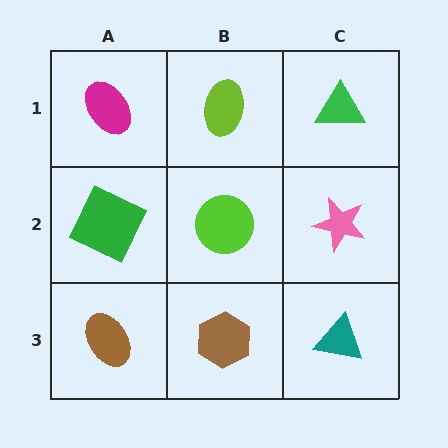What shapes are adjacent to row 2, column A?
A magenta ellipse (row 1, column A), a brown ellipse (row 3, column A), a lime circle (row 2, column B).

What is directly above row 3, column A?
A green square.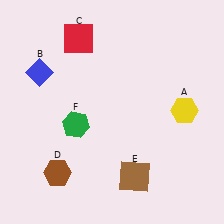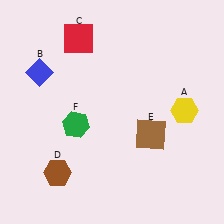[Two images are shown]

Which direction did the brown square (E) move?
The brown square (E) moved up.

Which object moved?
The brown square (E) moved up.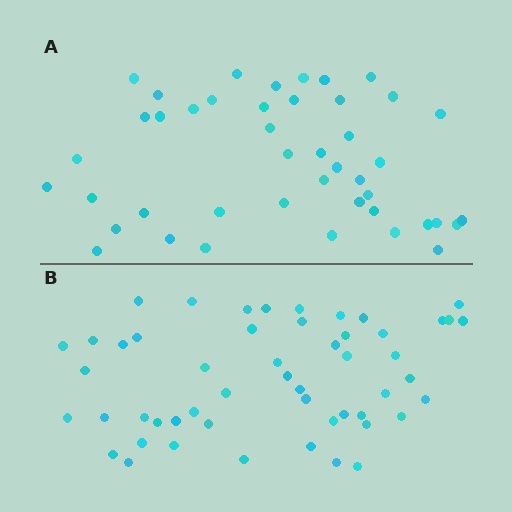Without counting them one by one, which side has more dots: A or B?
Region B (the bottom region) has more dots.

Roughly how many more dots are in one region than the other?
Region B has roughly 8 or so more dots than region A.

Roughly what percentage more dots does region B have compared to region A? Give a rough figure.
About 20% more.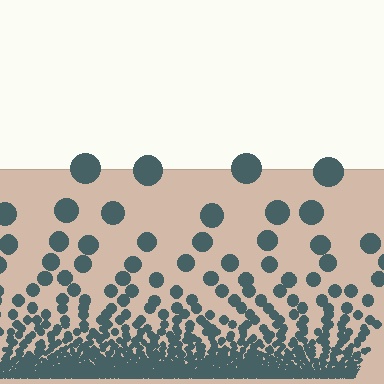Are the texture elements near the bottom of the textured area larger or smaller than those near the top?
Smaller. The gradient is inverted — elements near the bottom are smaller and denser.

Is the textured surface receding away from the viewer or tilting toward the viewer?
The surface appears to tilt toward the viewer. Texture elements get larger and sparser toward the top.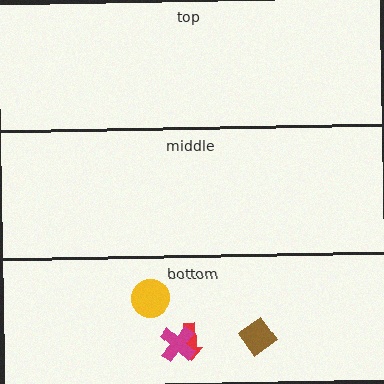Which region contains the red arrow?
The bottom region.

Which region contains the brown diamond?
The bottom region.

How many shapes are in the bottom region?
4.